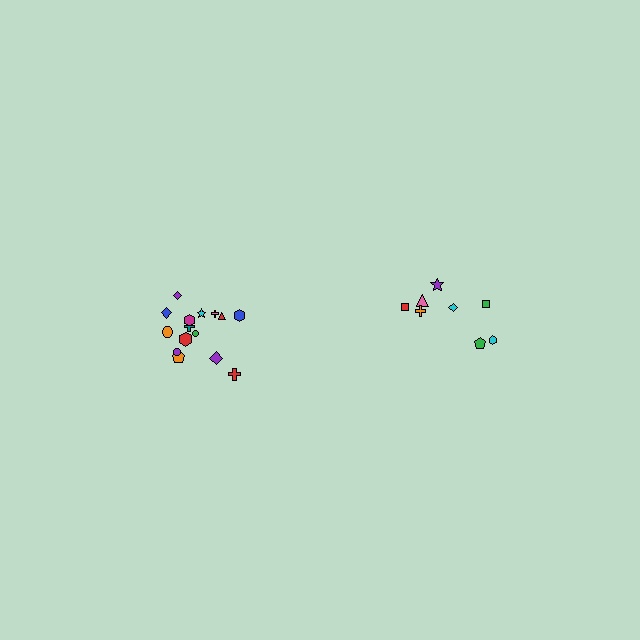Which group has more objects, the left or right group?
The left group.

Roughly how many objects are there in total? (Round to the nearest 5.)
Roughly 25 objects in total.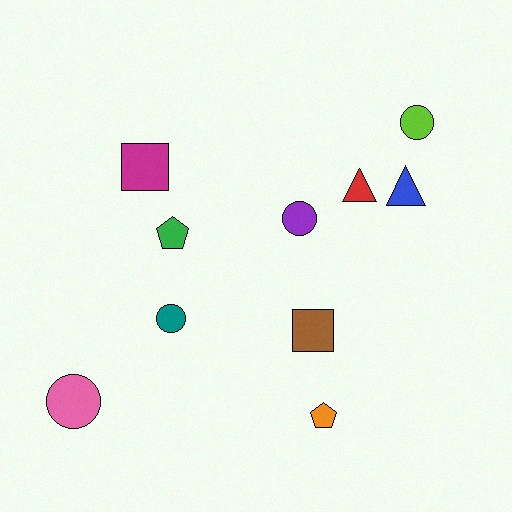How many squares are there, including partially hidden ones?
There are 2 squares.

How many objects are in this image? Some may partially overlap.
There are 10 objects.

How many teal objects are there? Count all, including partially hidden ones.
There is 1 teal object.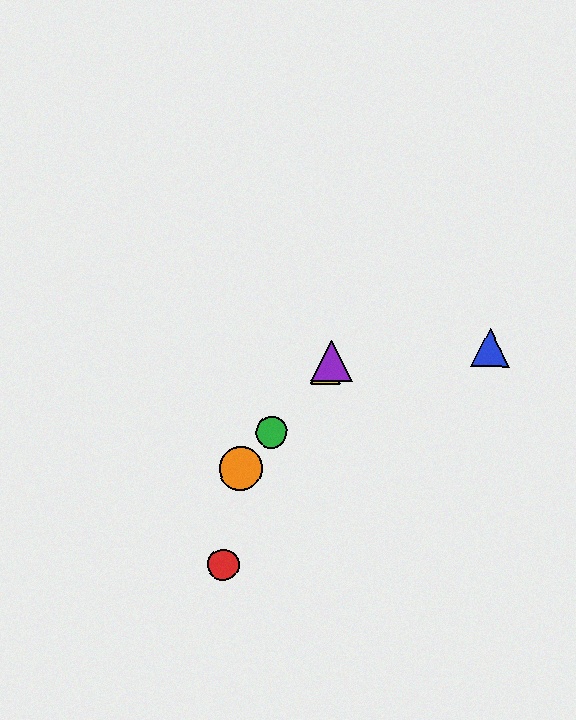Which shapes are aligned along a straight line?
The green circle, the yellow triangle, the purple triangle, the orange circle are aligned along a straight line.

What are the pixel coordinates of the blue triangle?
The blue triangle is at (490, 348).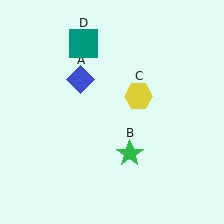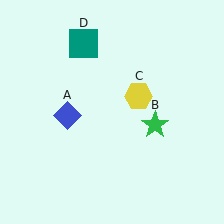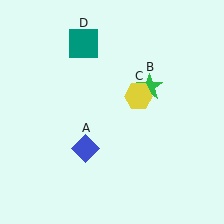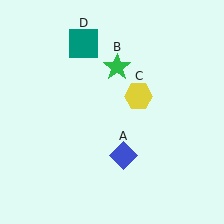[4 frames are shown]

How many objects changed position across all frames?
2 objects changed position: blue diamond (object A), green star (object B).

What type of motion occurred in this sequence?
The blue diamond (object A), green star (object B) rotated counterclockwise around the center of the scene.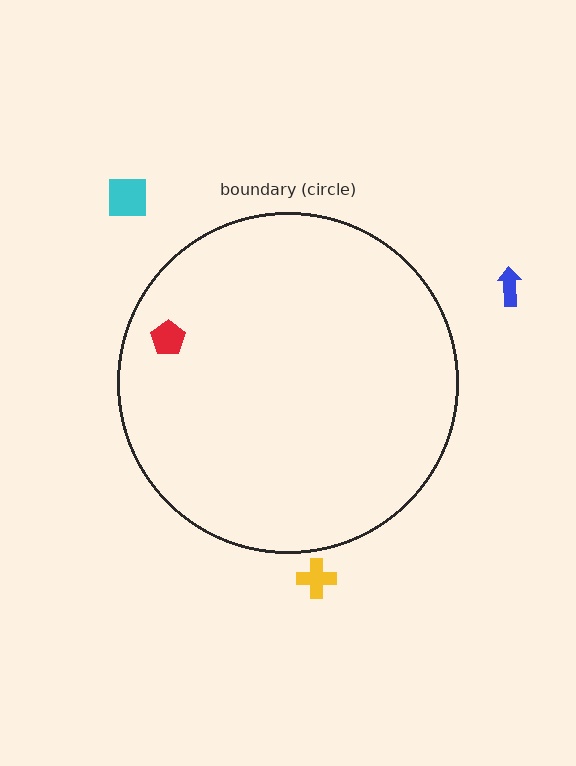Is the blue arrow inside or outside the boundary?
Outside.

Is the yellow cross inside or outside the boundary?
Outside.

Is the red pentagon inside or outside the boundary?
Inside.